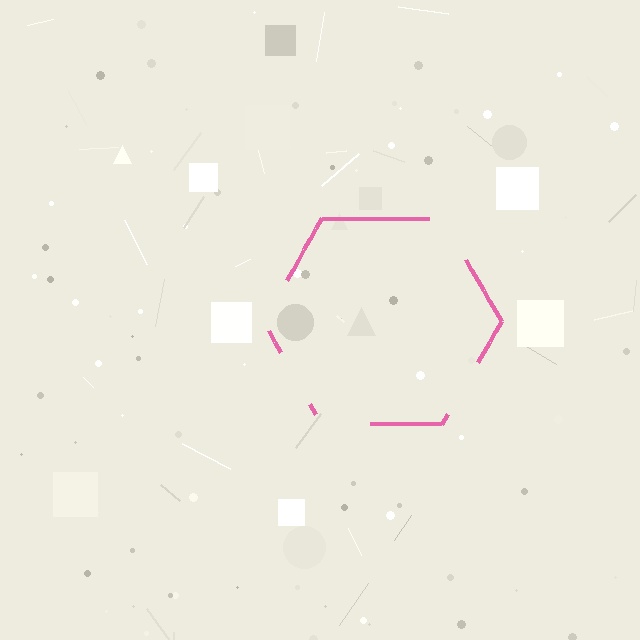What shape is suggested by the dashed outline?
The dashed outline suggests a hexagon.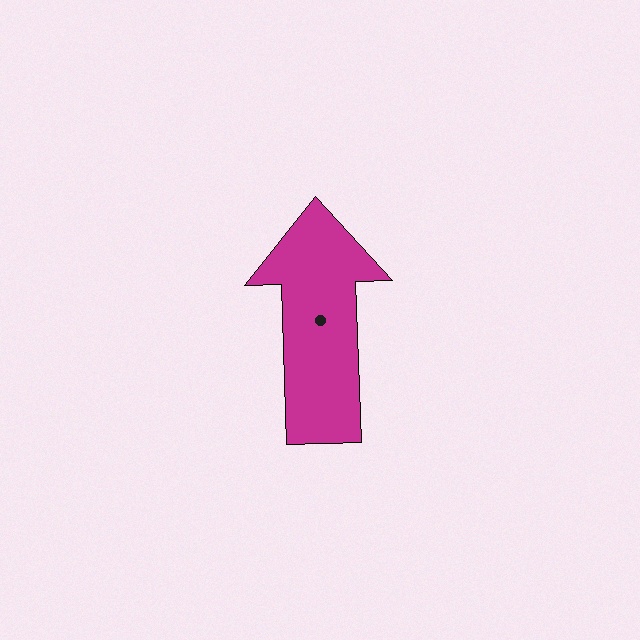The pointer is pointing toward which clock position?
Roughly 12 o'clock.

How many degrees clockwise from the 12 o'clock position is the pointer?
Approximately 358 degrees.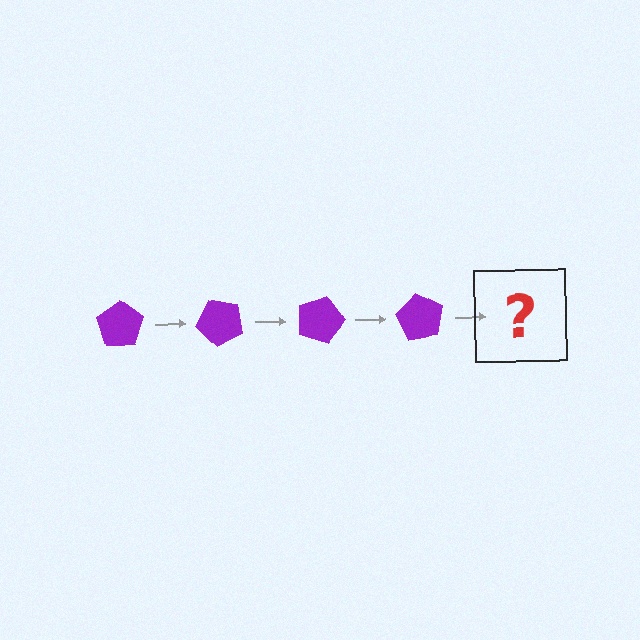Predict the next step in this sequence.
The next step is a purple pentagon rotated 180 degrees.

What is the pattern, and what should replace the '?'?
The pattern is that the pentagon rotates 45 degrees each step. The '?' should be a purple pentagon rotated 180 degrees.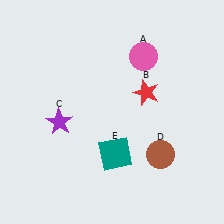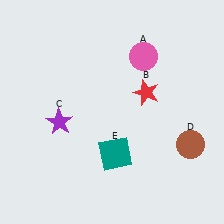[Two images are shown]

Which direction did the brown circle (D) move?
The brown circle (D) moved right.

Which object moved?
The brown circle (D) moved right.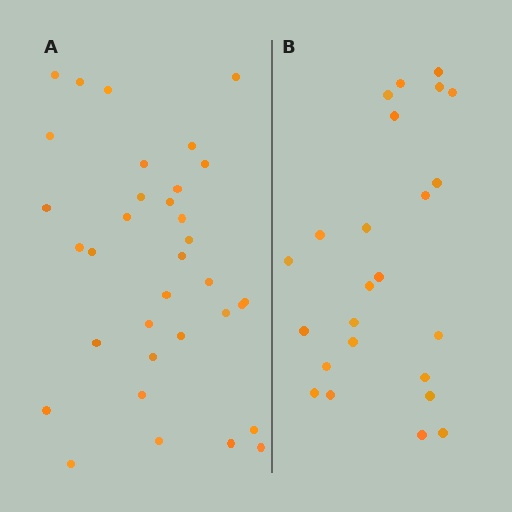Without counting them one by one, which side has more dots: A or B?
Region A (the left region) has more dots.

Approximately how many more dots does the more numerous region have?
Region A has roughly 10 or so more dots than region B.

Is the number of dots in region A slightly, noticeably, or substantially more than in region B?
Region A has noticeably more, but not dramatically so. The ratio is roughly 1.4 to 1.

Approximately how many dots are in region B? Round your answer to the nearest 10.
About 20 dots. (The exact count is 24, which rounds to 20.)